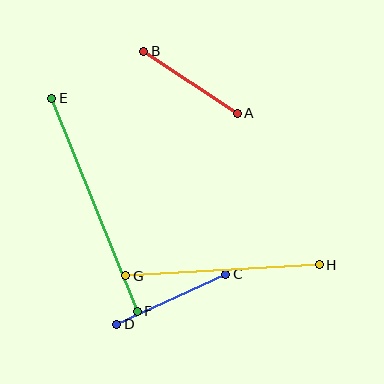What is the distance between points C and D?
The distance is approximately 120 pixels.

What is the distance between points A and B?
The distance is approximately 112 pixels.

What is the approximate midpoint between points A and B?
The midpoint is at approximately (190, 82) pixels.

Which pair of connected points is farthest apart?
Points E and F are farthest apart.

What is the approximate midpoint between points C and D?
The midpoint is at approximately (171, 299) pixels.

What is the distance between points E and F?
The distance is approximately 230 pixels.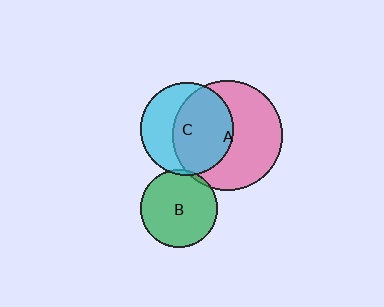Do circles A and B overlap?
Yes.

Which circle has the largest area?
Circle A (pink).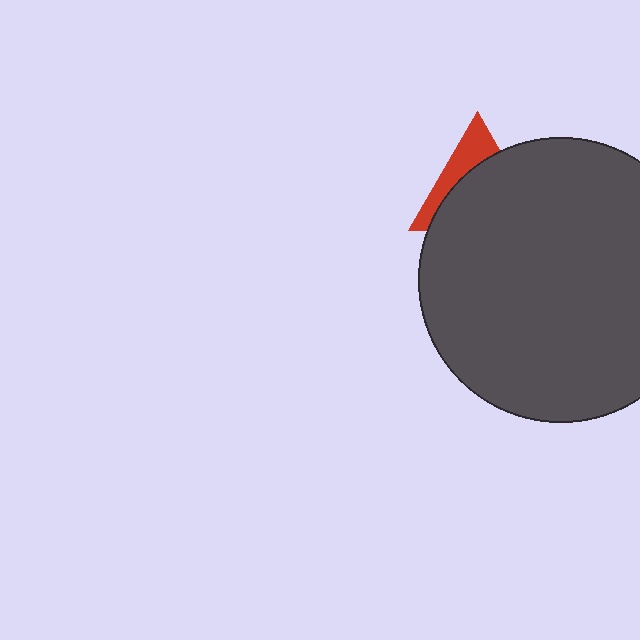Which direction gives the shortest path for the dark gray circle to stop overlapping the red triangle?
Moving down gives the shortest separation.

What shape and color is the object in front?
The object in front is a dark gray circle.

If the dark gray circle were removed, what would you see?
You would see the complete red triangle.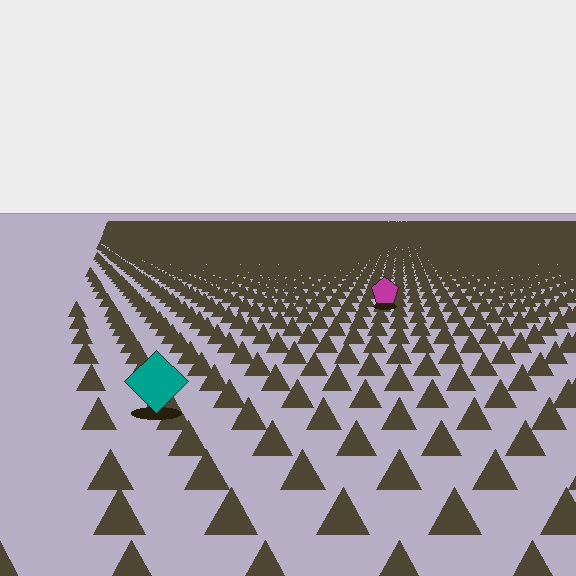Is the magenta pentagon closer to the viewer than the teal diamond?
No. The teal diamond is closer — you can tell from the texture gradient: the ground texture is coarser near it.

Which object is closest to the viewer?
The teal diamond is closest. The texture marks near it are larger and more spread out.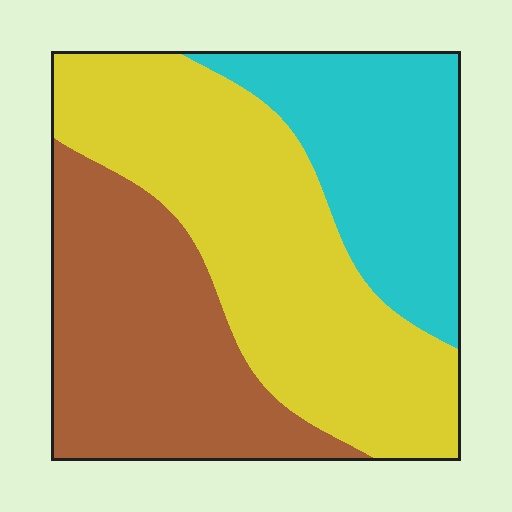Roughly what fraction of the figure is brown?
Brown covers 32% of the figure.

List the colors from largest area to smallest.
From largest to smallest: yellow, brown, cyan.